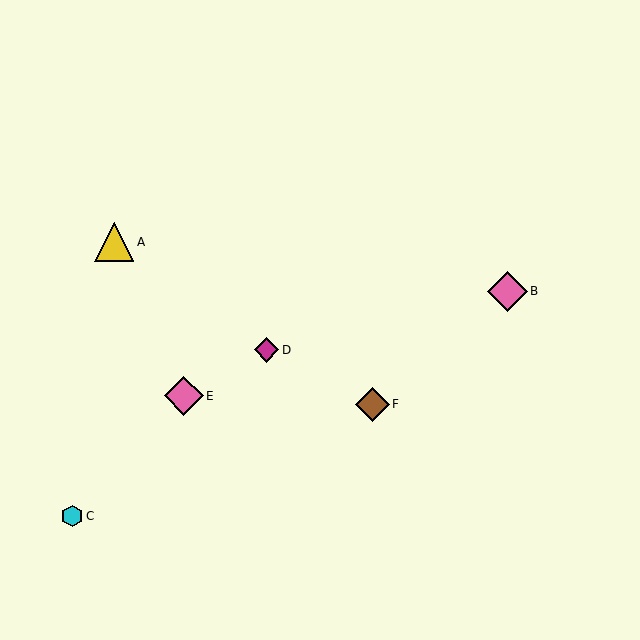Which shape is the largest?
The pink diamond (labeled B) is the largest.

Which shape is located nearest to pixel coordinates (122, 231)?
The yellow triangle (labeled A) at (114, 242) is nearest to that location.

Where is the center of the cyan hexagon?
The center of the cyan hexagon is at (72, 516).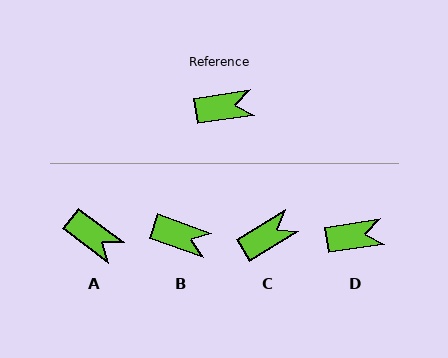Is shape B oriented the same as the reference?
No, it is off by about 28 degrees.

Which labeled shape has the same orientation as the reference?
D.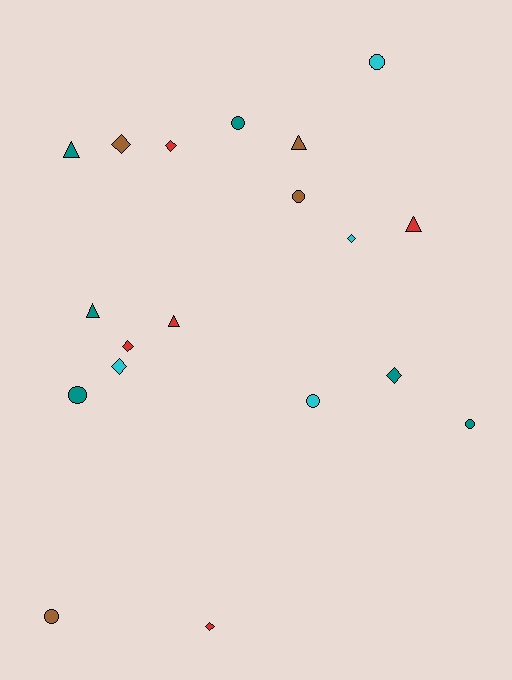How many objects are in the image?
There are 19 objects.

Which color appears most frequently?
Teal, with 6 objects.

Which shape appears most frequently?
Diamond, with 7 objects.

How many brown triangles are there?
There is 1 brown triangle.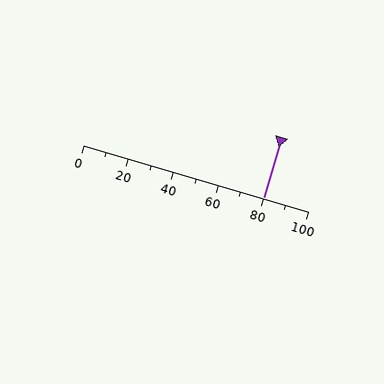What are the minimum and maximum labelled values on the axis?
The axis runs from 0 to 100.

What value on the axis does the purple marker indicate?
The marker indicates approximately 80.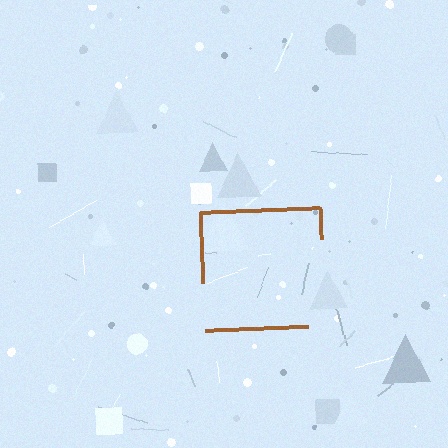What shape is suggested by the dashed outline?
The dashed outline suggests a square.